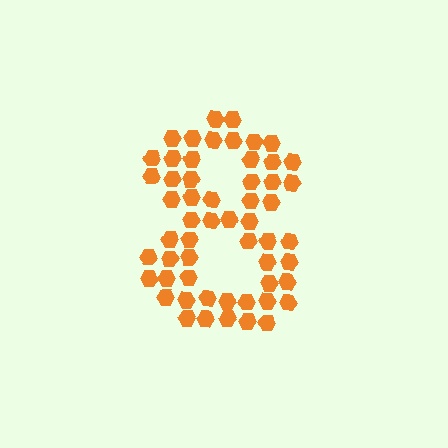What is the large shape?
The large shape is the digit 8.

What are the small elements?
The small elements are hexagons.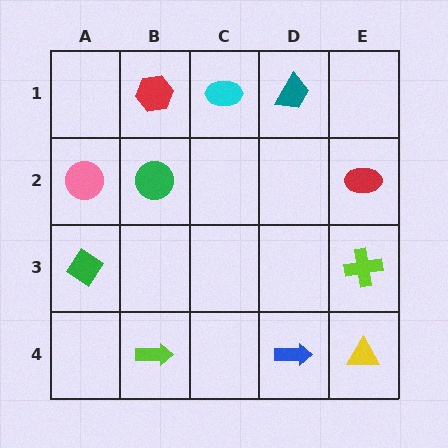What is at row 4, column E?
A yellow triangle.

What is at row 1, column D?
A teal trapezoid.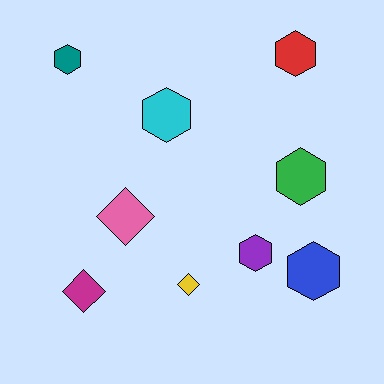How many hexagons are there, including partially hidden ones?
There are 6 hexagons.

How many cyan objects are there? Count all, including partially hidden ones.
There is 1 cyan object.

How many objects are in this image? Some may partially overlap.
There are 9 objects.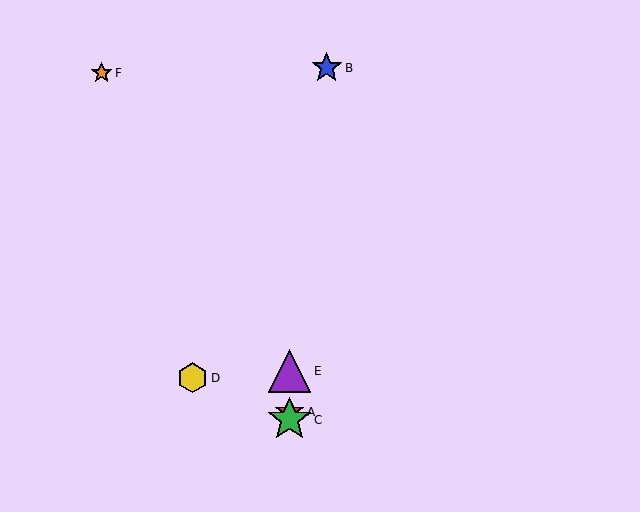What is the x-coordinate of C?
Object C is at x≈290.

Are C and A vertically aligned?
Yes, both are at x≈290.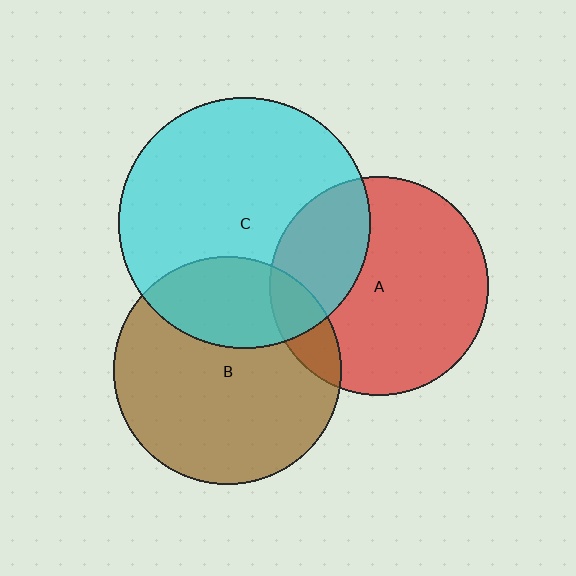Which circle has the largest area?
Circle C (cyan).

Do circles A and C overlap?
Yes.